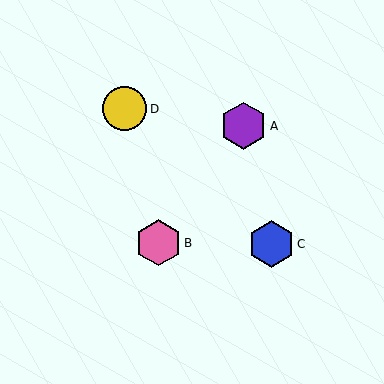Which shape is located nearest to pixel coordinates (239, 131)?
The purple hexagon (labeled A) at (243, 126) is nearest to that location.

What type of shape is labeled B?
Shape B is a pink hexagon.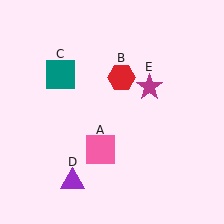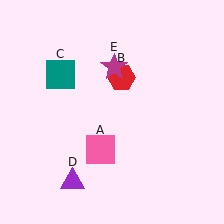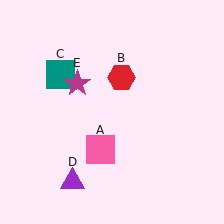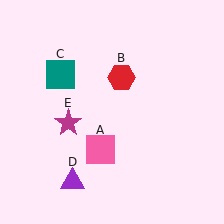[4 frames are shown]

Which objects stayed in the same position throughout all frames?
Pink square (object A) and red hexagon (object B) and teal square (object C) and purple triangle (object D) remained stationary.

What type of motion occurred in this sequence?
The magenta star (object E) rotated counterclockwise around the center of the scene.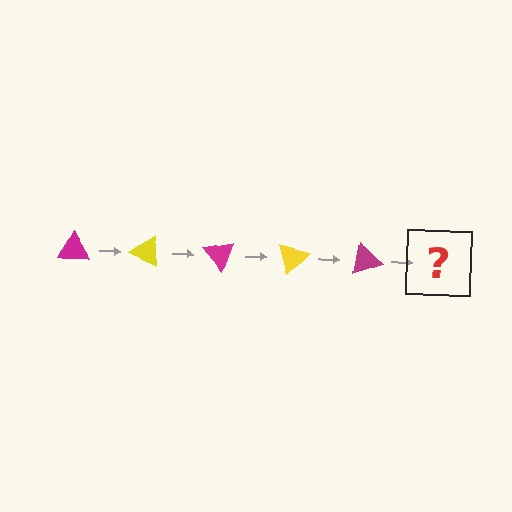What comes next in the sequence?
The next element should be a yellow triangle, rotated 125 degrees from the start.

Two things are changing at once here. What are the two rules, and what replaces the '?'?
The two rules are that it rotates 25 degrees each step and the color cycles through magenta and yellow. The '?' should be a yellow triangle, rotated 125 degrees from the start.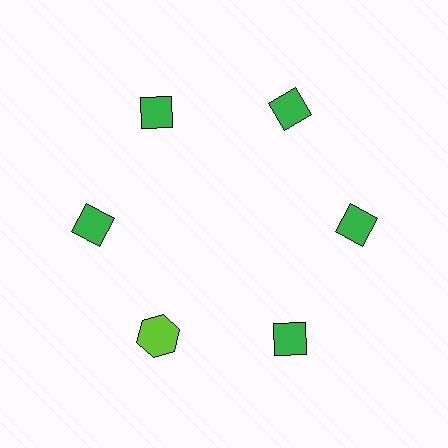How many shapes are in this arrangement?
There are 6 shapes arranged in a ring pattern.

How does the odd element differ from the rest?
It differs in both color (lime instead of green) and shape (hexagon instead of diamond).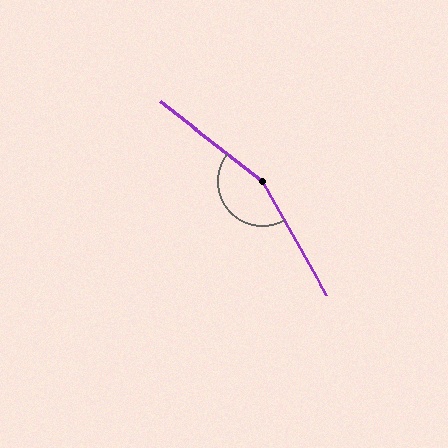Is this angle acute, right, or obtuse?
It is obtuse.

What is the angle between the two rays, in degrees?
Approximately 158 degrees.